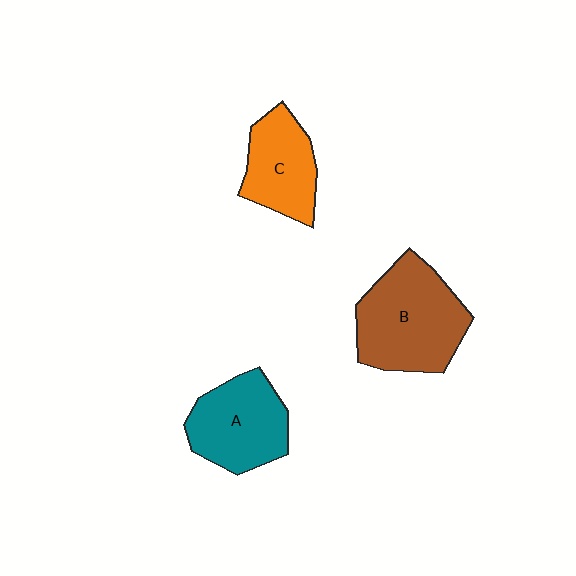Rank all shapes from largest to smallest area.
From largest to smallest: B (brown), A (teal), C (orange).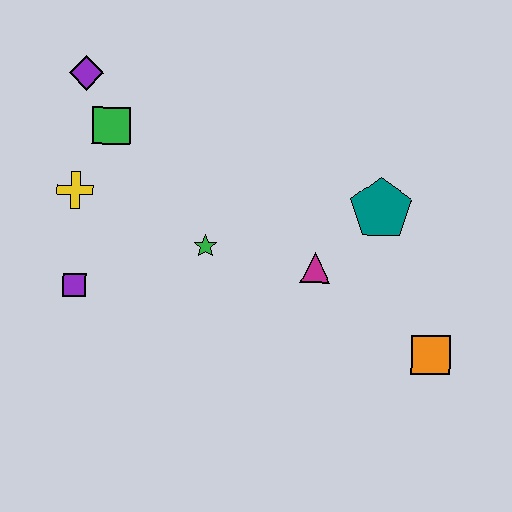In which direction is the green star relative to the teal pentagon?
The green star is to the left of the teal pentagon.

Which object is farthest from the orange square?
The purple diamond is farthest from the orange square.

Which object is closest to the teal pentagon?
The magenta triangle is closest to the teal pentagon.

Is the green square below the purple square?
No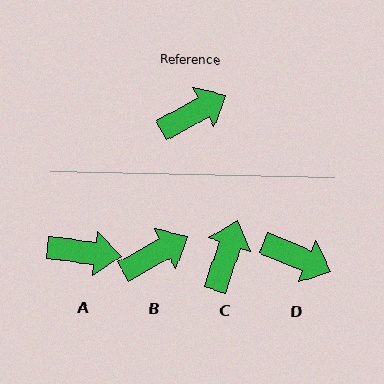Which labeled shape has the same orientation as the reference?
B.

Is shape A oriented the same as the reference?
No, it is off by about 36 degrees.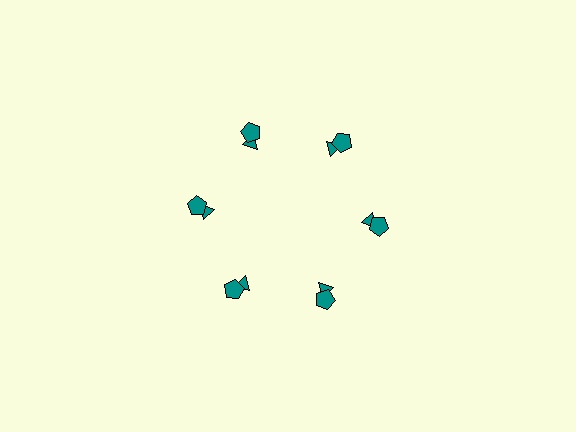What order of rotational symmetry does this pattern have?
This pattern has 6-fold rotational symmetry.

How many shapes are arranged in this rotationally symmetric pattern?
There are 12 shapes, arranged in 6 groups of 2.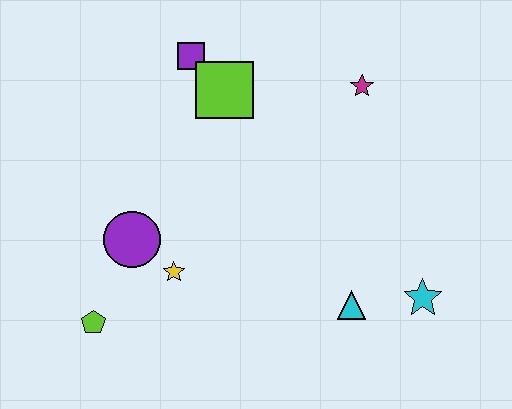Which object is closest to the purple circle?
The yellow star is closest to the purple circle.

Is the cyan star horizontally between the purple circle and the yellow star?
No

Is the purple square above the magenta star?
Yes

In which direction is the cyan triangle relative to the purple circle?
The cyan triangle is to the right of the purple circle.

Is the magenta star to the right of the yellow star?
Yes